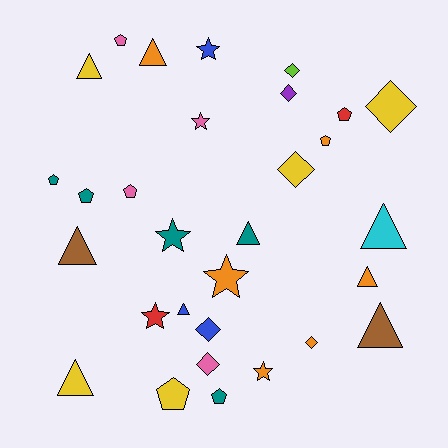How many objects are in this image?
There are 30 objects.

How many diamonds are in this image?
There are 7 diamonds.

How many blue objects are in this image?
There are 3 blue objects.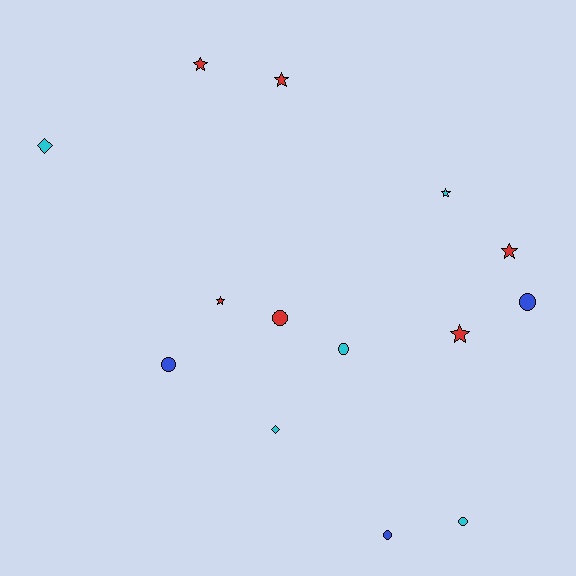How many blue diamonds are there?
There are no blue diamonds.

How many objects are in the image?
There are 14 objects.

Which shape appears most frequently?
Star, with 6 objects.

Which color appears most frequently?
Red, with 6 objects.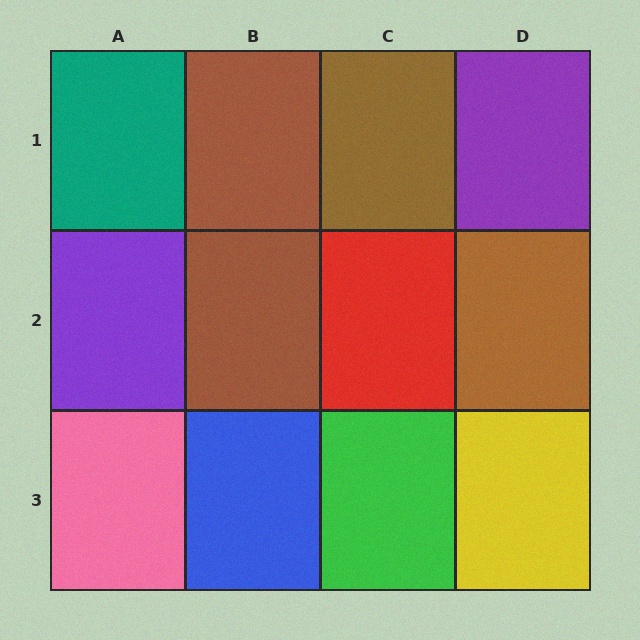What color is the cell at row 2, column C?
Red.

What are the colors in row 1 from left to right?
Teal, brown, brown, purple.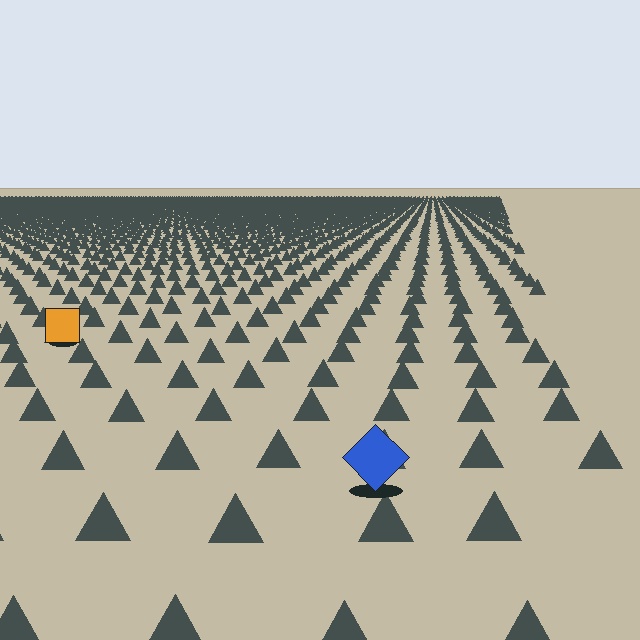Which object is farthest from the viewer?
The orange square is farthest from the viewer. It appears smaller and the ground texture around it is denser.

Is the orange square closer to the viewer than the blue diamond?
No. The blue diamond is closer — you can tell from the texture gradient: the ground texture is coarser near it.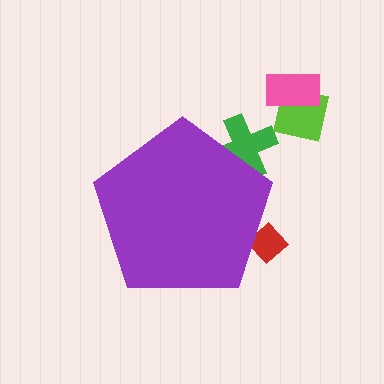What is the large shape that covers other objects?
A purple pentagon.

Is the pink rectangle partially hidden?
No, the pink rectangle is fully visible.